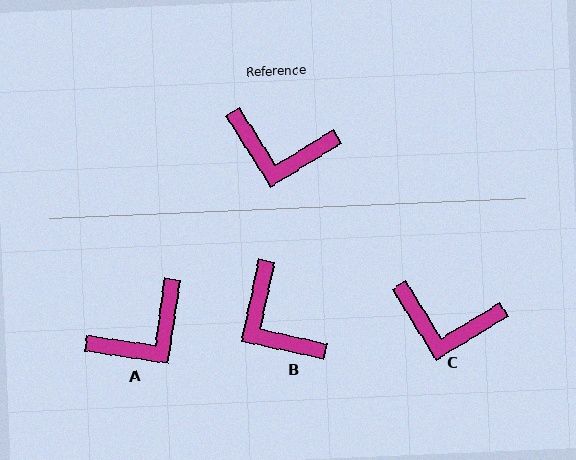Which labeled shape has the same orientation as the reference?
C.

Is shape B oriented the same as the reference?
No, it is off by about 44 degrees.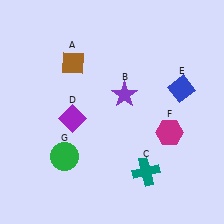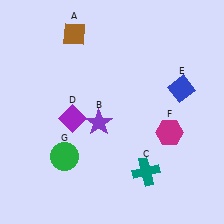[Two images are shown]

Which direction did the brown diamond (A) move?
The brown diamond (A) moved up.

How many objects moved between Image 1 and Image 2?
2 objects moved between the two images.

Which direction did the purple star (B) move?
The purple star (B) moved down.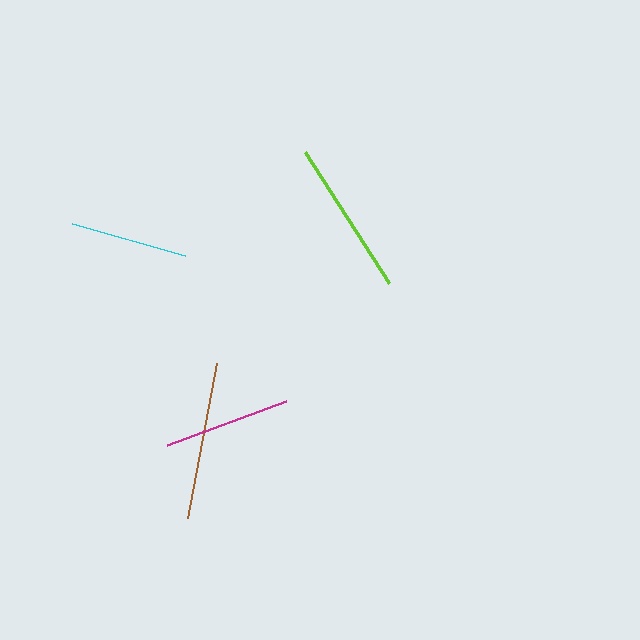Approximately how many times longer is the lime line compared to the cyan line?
The lime line is approximately 1.3 times the length of the cyan line.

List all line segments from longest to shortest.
From longest to shortest: brown, lime, magenta, cyan.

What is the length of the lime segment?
The lime segment is approximately 155 pixels long.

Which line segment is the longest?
The brown line is the longest at approximately 158 pixels.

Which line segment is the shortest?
The cyan line is the shortest at approximately 118 pixels.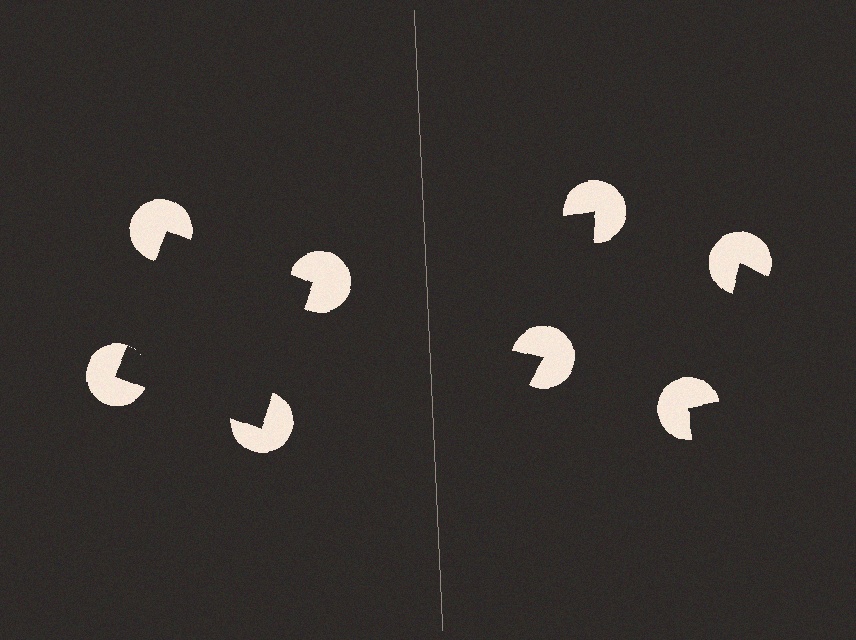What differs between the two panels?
The pac-man discs are positioned identically on both sides; only the wedge orientations differ. On the left they align to a square; on the right they are misaligned.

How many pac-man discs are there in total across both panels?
8 — 4 on each side.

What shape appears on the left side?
An illusory square.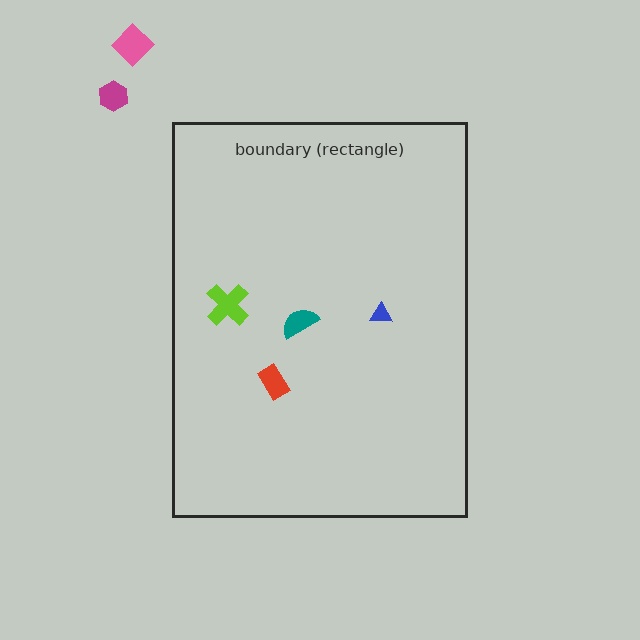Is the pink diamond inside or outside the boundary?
Outside.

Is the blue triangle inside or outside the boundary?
Inside.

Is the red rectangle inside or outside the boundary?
Inside.